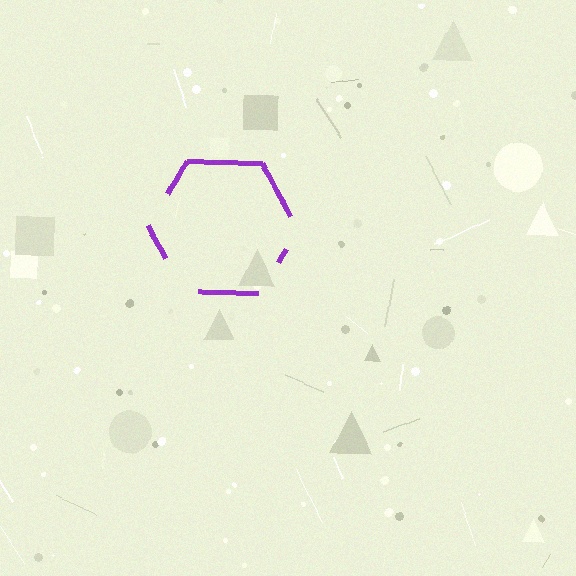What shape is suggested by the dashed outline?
The dashed outline suggests a hexagon.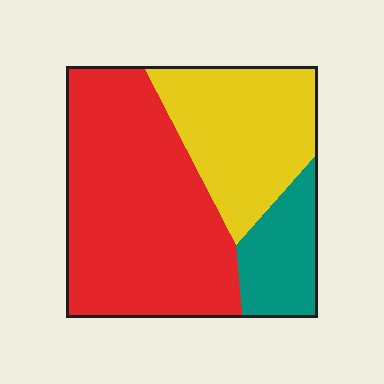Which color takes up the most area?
Red, at roughly 55%.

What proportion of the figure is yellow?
Yellow takes up between a sixth and a third of the figure.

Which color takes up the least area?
Teal, at roughly 15%.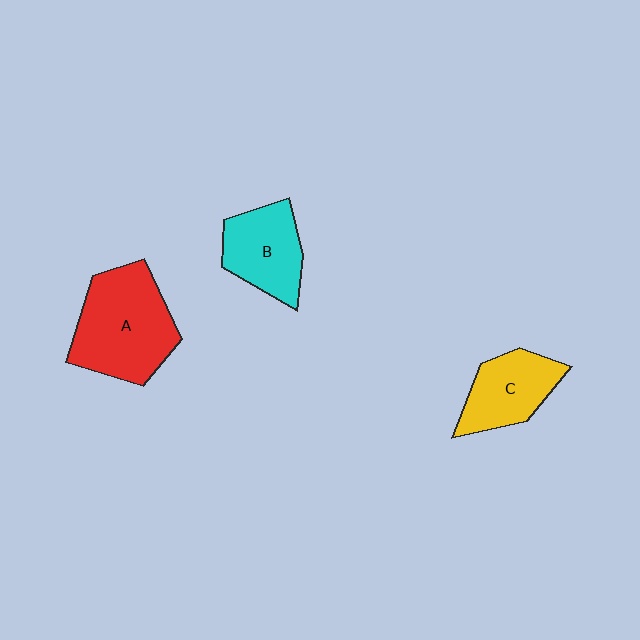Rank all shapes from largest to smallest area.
From largest to smallest: A (red), B (cyan), C (yellow).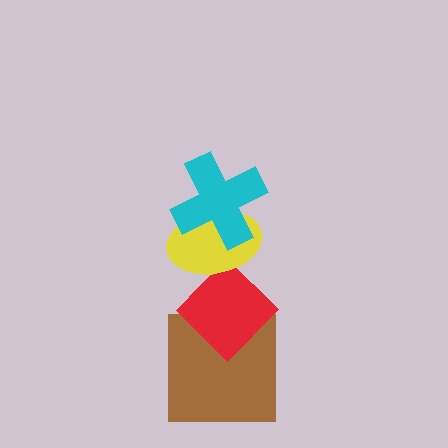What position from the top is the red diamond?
The red diamond is 3rd from the top.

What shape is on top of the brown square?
The red diamond is on top of the brown square.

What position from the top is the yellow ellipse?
The yellow ellipse is 2nd from the top.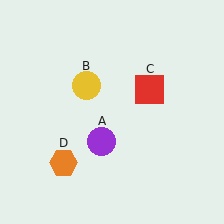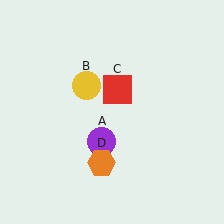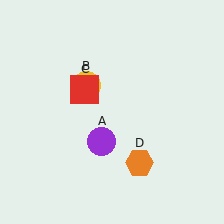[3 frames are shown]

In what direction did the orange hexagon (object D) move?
The orange hexagon (object D) moved right.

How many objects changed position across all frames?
2 objects changed position: red square (object C), orange hexagon (object D).